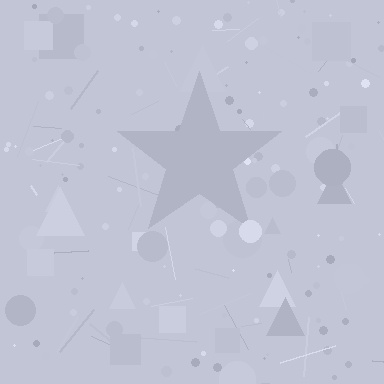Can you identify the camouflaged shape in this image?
The camouflaged shape is a star.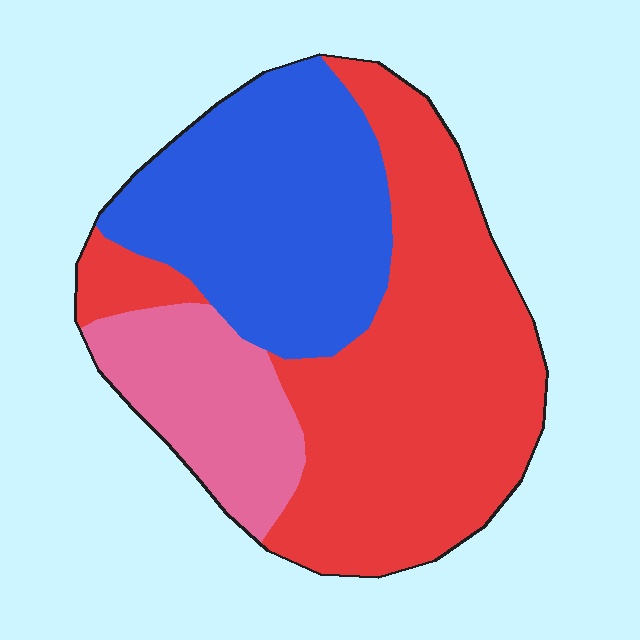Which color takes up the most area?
Red, at roughly 50%.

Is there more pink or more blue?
Blue.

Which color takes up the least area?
Pink, at roughly 15%.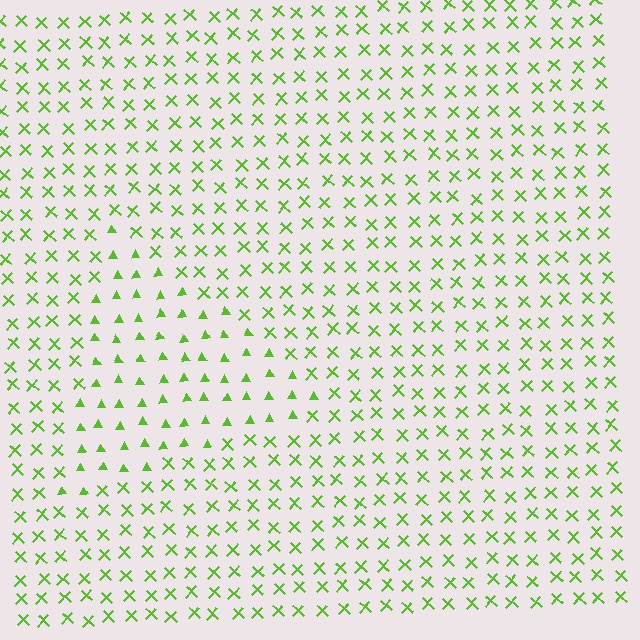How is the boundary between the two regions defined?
The boundary is defined by a change in element shape: triangles inside vs. X marks outside. All elements share the same color and spacing.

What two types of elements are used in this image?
The image uses triangles inside the triangle region and X marks outside it.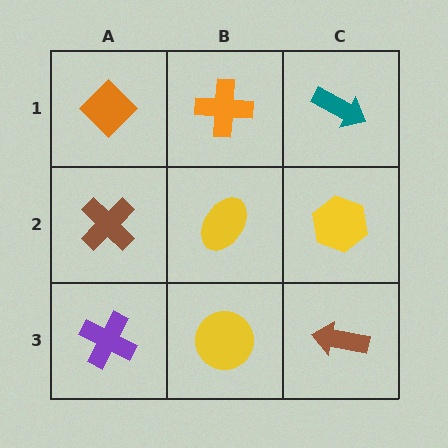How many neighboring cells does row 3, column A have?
2.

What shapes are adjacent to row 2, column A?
An orange diamond (row 1, column A), a purple cross (row 3, column A), a yellow ellipse (row 2, column B).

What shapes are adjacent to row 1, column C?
A yellow hexagon (row 2, column C), an orange cross (row 1, column B).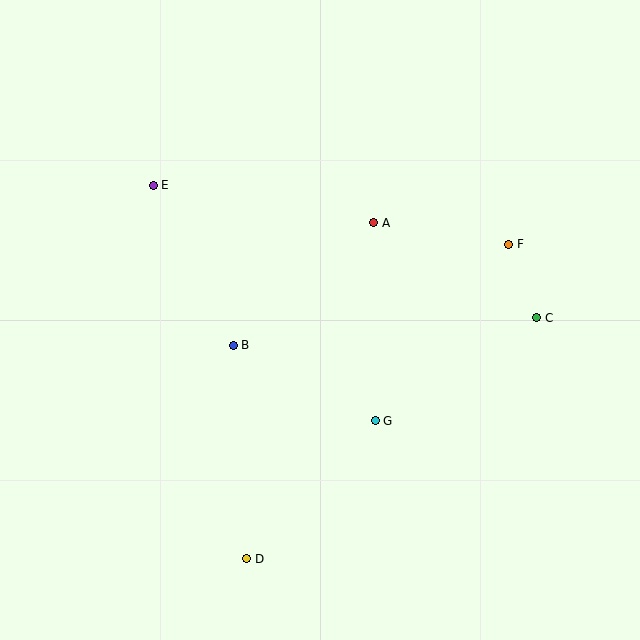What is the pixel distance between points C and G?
The distance between C and G is 191 pixels.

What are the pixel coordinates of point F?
Point F is at (509, 244).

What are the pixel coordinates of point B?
Point B is at (233, 345).